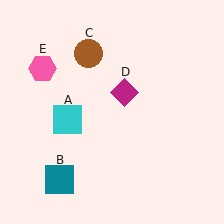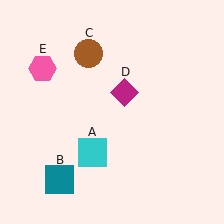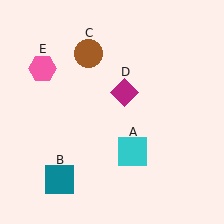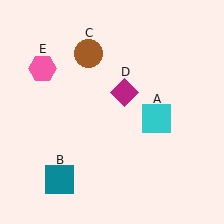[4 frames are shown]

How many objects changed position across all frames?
1 object changed position: cyan square (object A).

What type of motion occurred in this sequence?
The cyan square (object A) rotated counterclockwise around the center of the scene.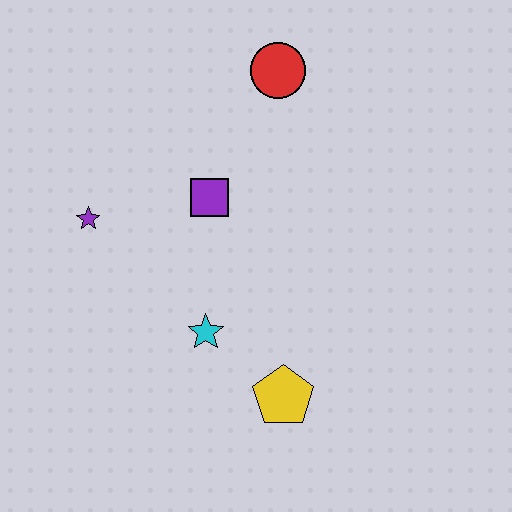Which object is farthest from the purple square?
The yellow pentagon is farthest from the purple square.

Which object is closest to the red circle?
The purple square is closest to the red circle.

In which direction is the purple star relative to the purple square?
The purple star is to the left of the purple square.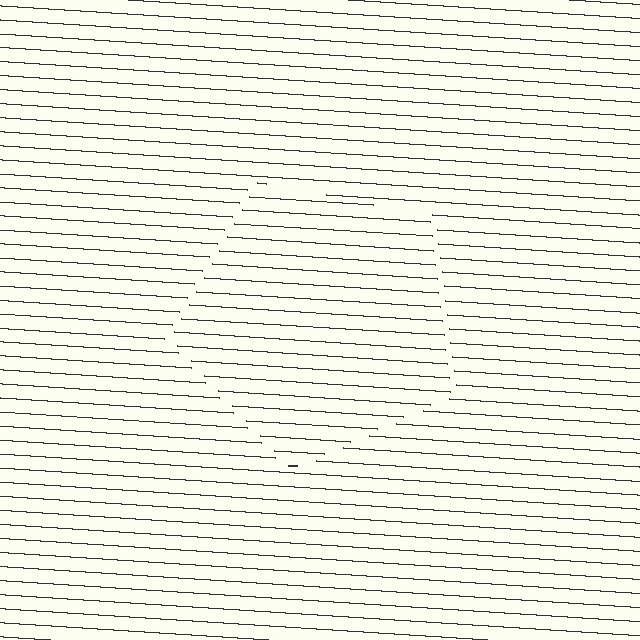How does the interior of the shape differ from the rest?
The interior of the shape contains the same grating, shifted by half a period — the contour is defined by the phase discontinuity where line-ends from the inner and outer gratings abut.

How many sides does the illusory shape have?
5 sides — the line-ends trace a pentagon.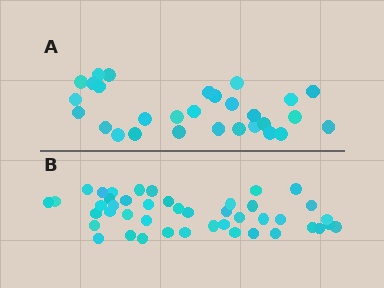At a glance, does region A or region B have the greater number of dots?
Region B (the bottom region) has more dots.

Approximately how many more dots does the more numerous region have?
Region B has approximately 15 more dots than region A.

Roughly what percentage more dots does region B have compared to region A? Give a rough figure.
About 50% more.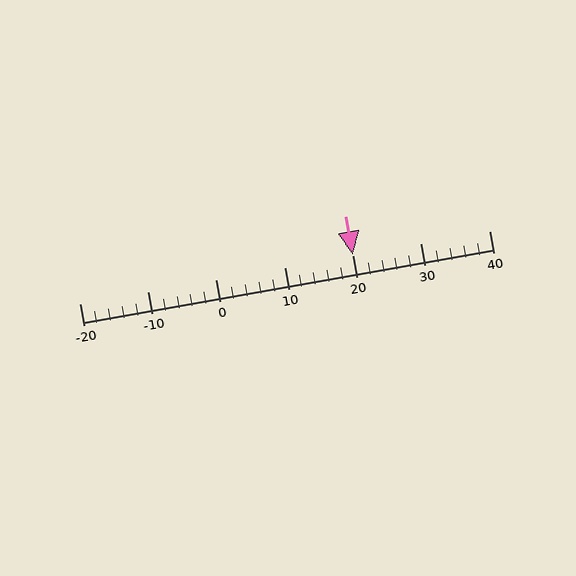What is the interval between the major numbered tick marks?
The major tick marks are spaced 10 units apart.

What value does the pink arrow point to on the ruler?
The pink arrow points to approximately 20.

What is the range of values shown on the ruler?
The ruler shows values from -20 to 40.